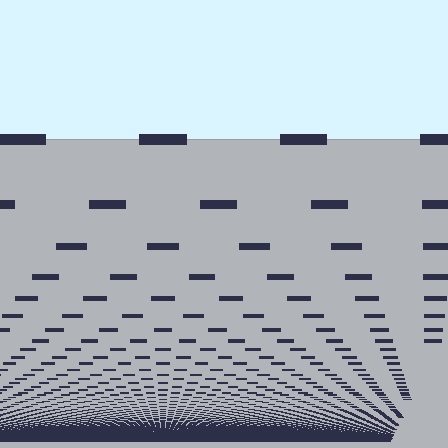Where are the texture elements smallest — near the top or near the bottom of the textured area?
Near the bottom.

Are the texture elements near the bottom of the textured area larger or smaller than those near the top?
Smaller. The gradient is inverted — elements near the bottom are smaller and denser.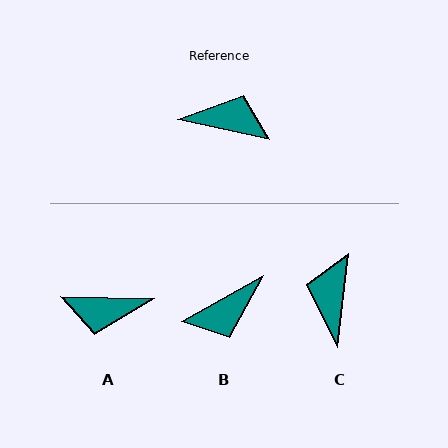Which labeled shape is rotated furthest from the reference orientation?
A, about 169 degrees away.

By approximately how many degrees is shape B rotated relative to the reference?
Approximately 139 degrees clockwise.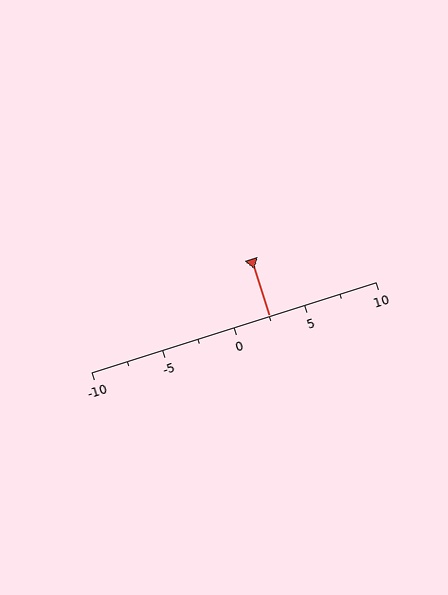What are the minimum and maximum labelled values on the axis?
The axis runs from -10 to 10.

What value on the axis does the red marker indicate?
The marker indicates approximately 2.5.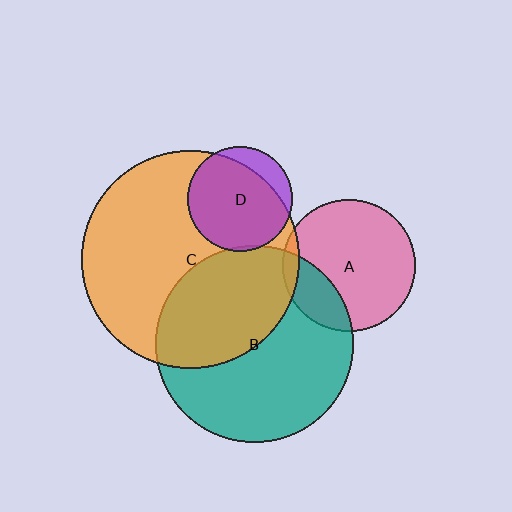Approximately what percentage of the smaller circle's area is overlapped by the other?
Approximately 5%.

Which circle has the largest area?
Circle C (orange).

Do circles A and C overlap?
Yes.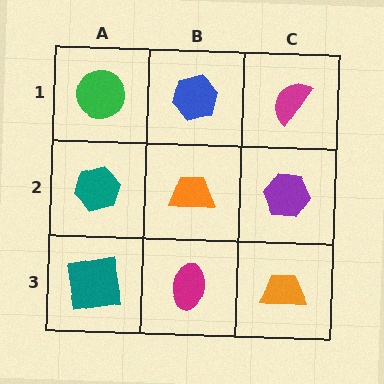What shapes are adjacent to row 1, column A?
A teal hexagon (row 2, column A), a blue hexagon (row 1, column B).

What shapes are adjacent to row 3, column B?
An orange trapezoid (row 2, column B), a teal square (row 3, column A), an orange trapezoid (row 3, column C).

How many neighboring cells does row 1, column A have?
2.